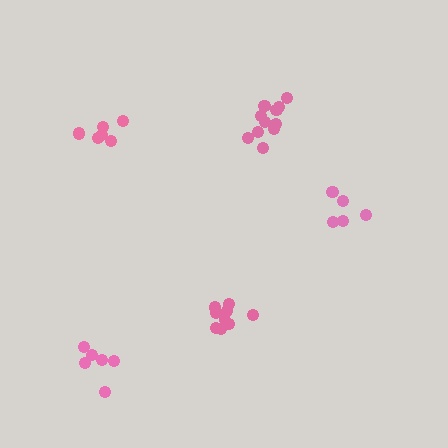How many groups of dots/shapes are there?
There are 5 groups.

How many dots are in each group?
Group 1: 11 dots, Group 2: 6 dots, Group 3: 6 dots, Group 4: 10 dots, Group 5: 6 dots (39 total).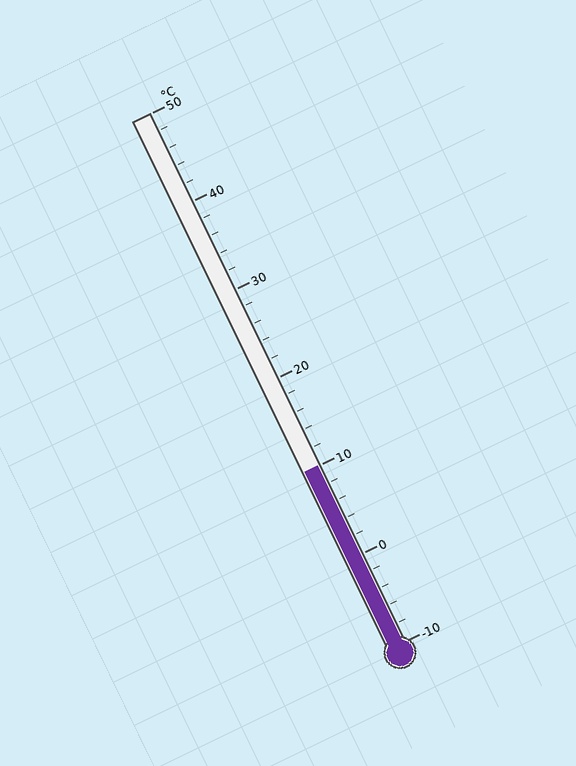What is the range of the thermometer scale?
The thermometer scale ranges from -10°C to 50°C.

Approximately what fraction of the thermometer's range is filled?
The thermometer is filled to approximately 35% of its range.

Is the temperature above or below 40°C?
The temperature is below 40°C.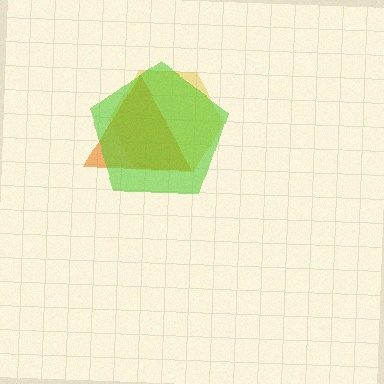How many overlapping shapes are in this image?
There are 3 overlapping shapes in the image.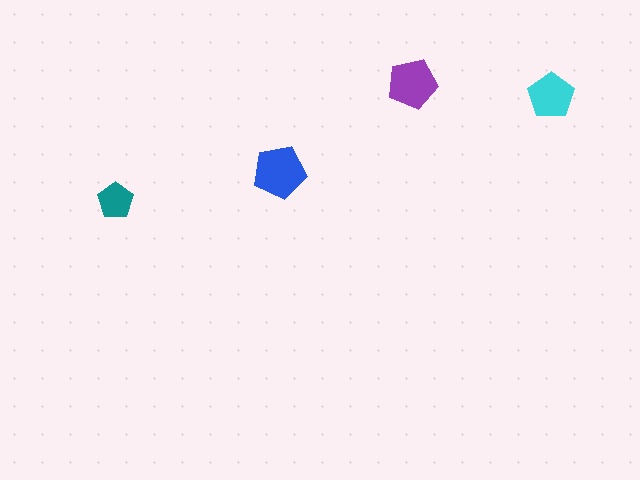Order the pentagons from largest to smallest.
the blue one, the purple one, the cyan one, the teal one.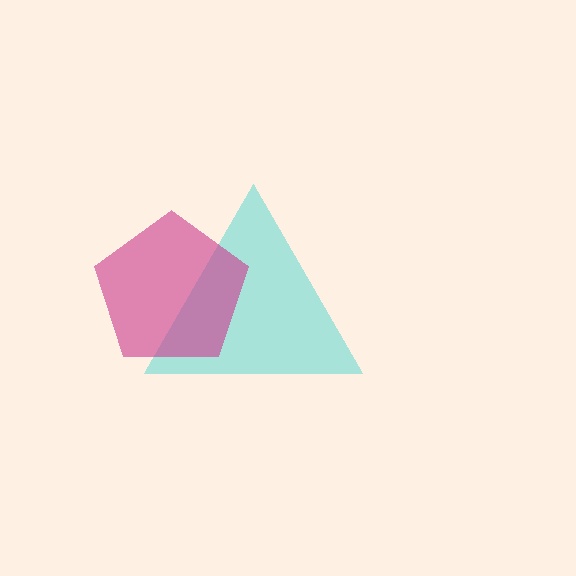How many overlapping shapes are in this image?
There are 2 overlapping shapes in the image.